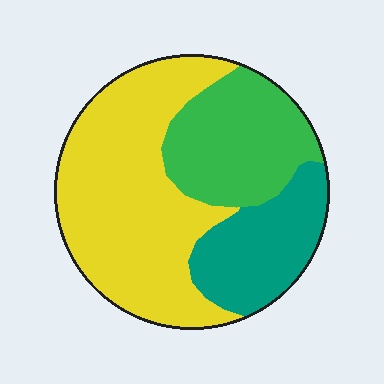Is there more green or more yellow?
Yellow.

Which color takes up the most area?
Yellow, at roughly 50%.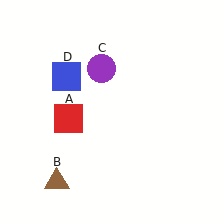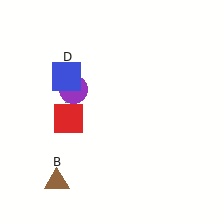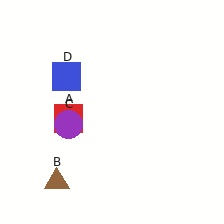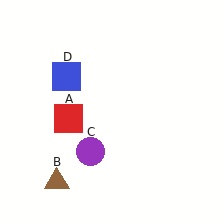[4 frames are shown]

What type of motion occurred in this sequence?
The purple circle (object C) rotated counterclockwise around the center of the scene.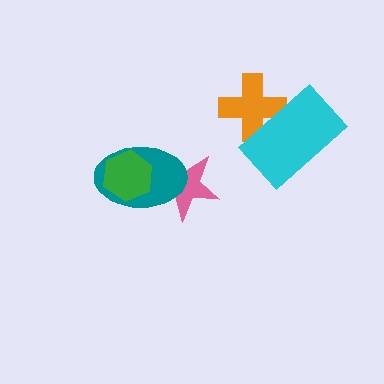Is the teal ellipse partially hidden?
Yes, it is partially covered by another shape.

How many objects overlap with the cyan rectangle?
1 object overlaps with the cyan rectangle.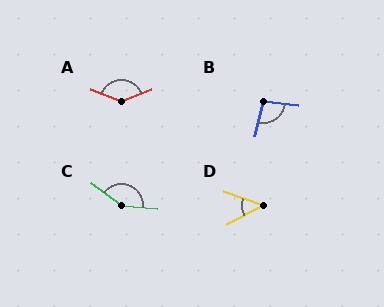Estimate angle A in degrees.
Approximately 135 degrees.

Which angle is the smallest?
D, at approximately 47 degrees.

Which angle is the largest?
C, at approximately 149 degrees.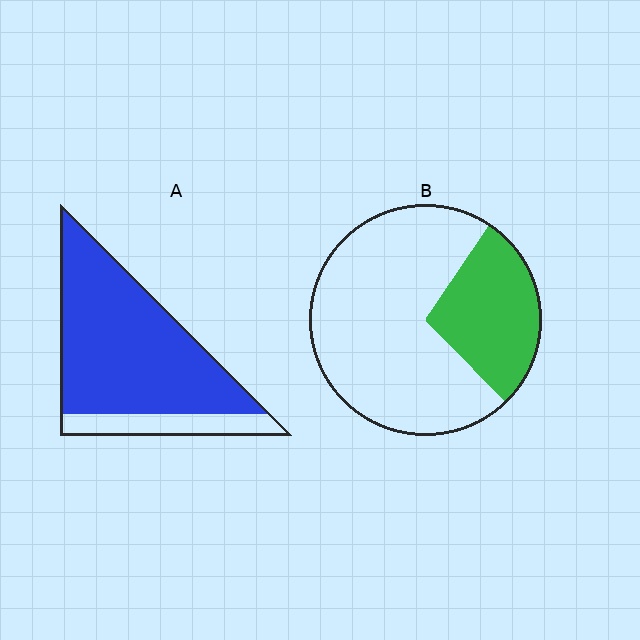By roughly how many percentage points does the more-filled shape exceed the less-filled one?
By roughly 55 percentage points (A over B).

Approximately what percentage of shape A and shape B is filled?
A is approximately 80% and B is approximately 30%.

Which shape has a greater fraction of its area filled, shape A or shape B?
Shape A.